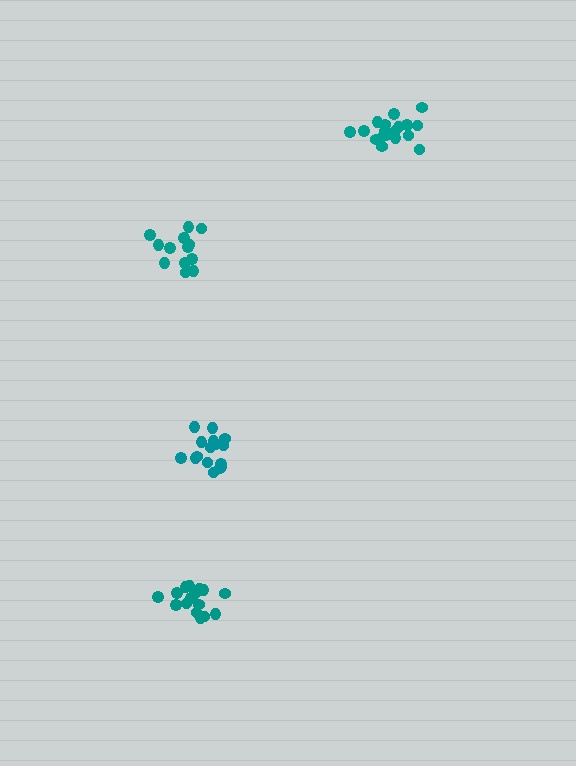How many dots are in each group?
Group 1: 13 dots, Group 2: 17 dots, Group 3: 18 dots, Group 4: 16 dots (64 total).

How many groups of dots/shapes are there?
There are 4 groups.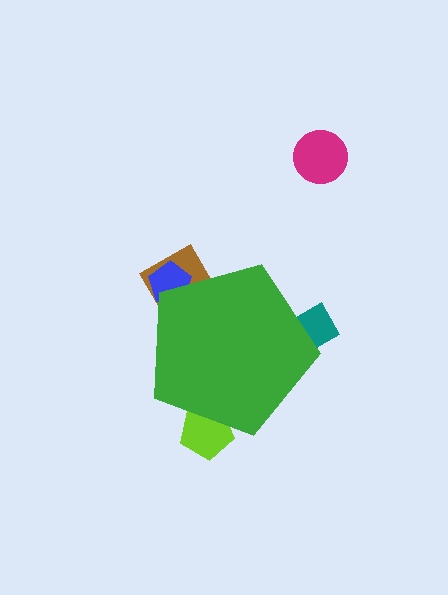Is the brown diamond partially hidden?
Yes, the brown diamond is partially hidden behind the green pentagon.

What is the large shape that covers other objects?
A green pentagon.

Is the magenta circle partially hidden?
No, the magenta circle is fully visible.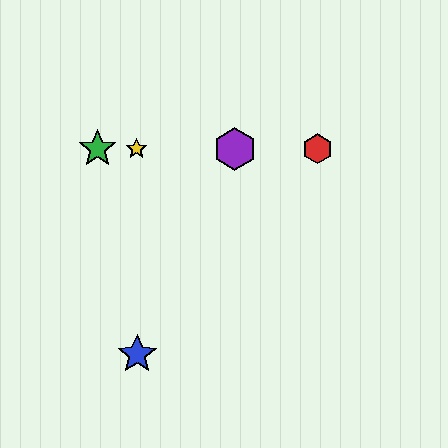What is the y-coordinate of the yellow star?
The yellow star is at y≈149.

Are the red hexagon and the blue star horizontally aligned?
No, the red hexagon is at y≈149 and the blue star is at y≈354.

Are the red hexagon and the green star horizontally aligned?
Yes, both are at y≈149.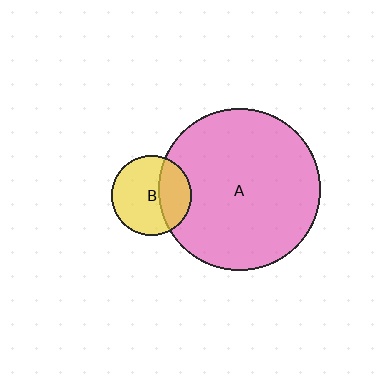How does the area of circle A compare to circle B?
Approximately 4.1 times.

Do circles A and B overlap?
Yes.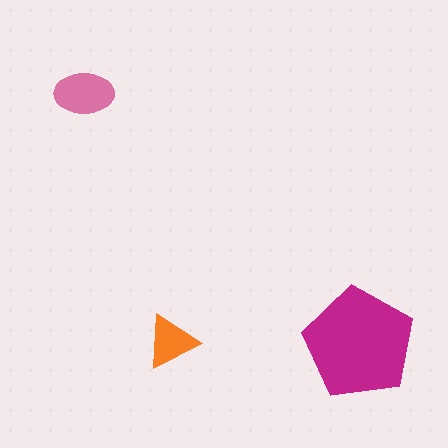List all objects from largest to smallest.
The magenta pentagon, the pink ellipse, the orange triangle.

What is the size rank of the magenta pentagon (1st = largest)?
1st.